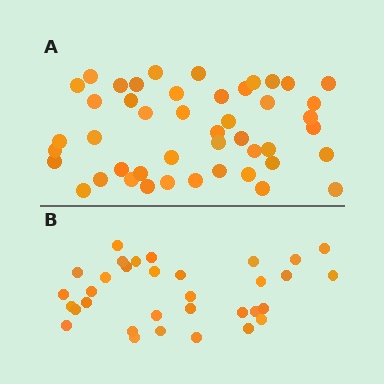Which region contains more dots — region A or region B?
Region A (the top region) has more dots.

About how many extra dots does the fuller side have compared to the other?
Region A has approximately 15 more dots than region B.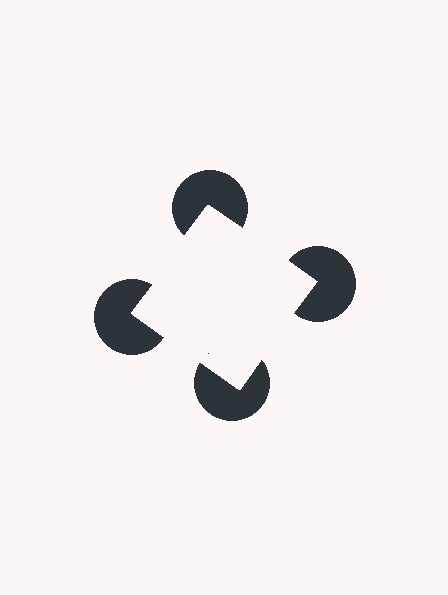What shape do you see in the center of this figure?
An illusory square — its edges are inferred from the aligned wedge cuts in the pac-man discs, not physically drawn.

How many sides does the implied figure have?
4 sides.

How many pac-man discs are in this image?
There are 4 — one at each vertex of the illusory square.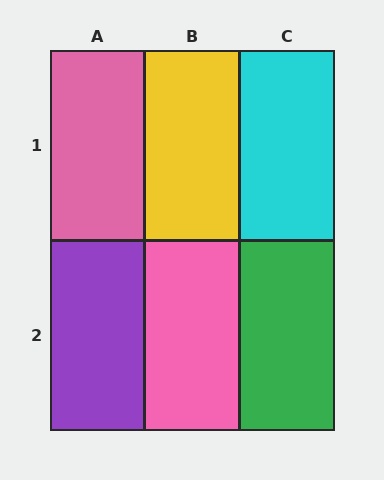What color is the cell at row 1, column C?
Cyan.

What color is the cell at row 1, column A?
Pink.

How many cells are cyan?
1 cell is cyan.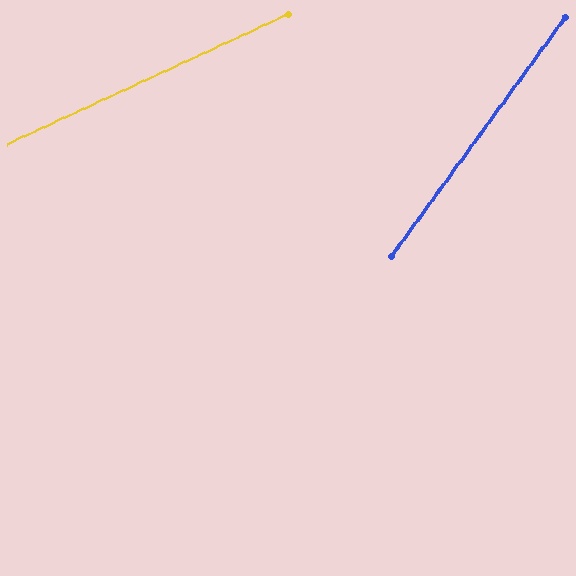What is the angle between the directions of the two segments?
Approximately 29 degrees.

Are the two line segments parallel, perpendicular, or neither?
Neither parallel nor perpendicular — they differ by about 29°.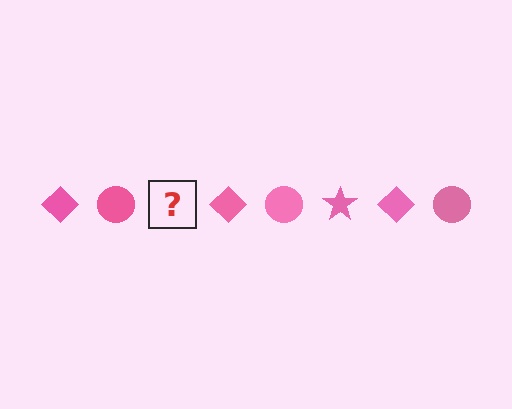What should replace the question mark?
The question mark should be replaced with a pink star.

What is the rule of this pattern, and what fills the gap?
The rule is that the pattern cycles through diamond, circle, star shapes in pink. The gap should be filled with a pink star.